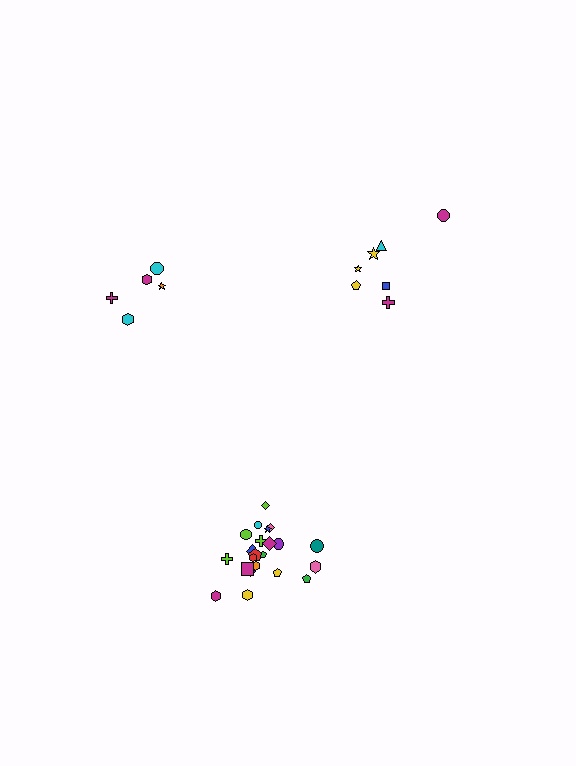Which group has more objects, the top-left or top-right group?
The top-right group.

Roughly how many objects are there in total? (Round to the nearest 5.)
Roughly 35 objects in total.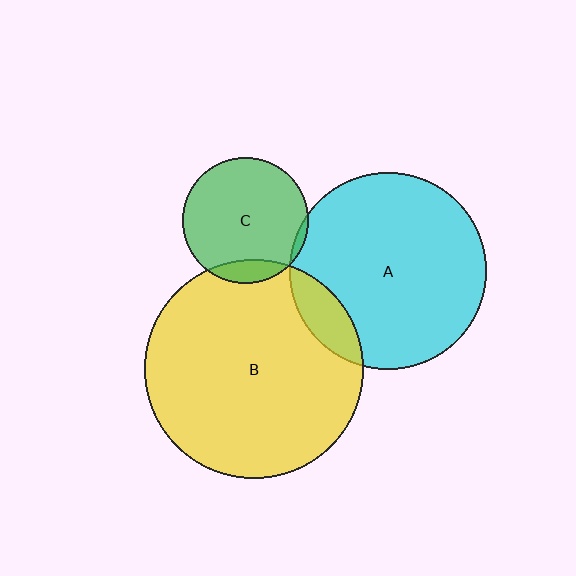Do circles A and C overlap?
Yes.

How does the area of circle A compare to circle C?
Approximately 2.4 times.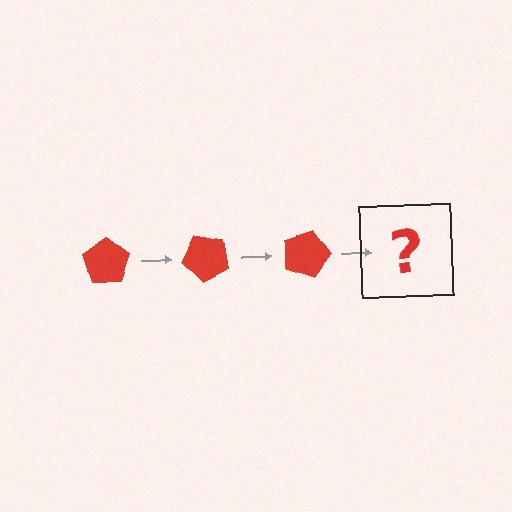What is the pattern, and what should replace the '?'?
The pattern is that the pentagon rotates 45 degrees each step. The '?' should be a red pentagon rotated 135 degrees.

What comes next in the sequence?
The next element should be a red pentagon rotated 135 degrees.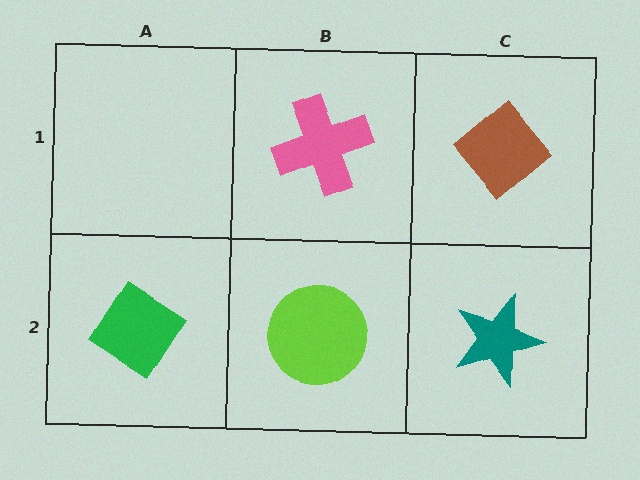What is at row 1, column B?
A pink cross.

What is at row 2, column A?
A green diamond.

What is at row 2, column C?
A teal star.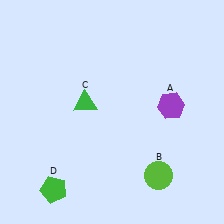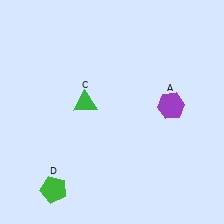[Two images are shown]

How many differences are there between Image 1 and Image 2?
There is 1 difference between the two images.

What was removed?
The lime circle (B) was removed in Image 2.